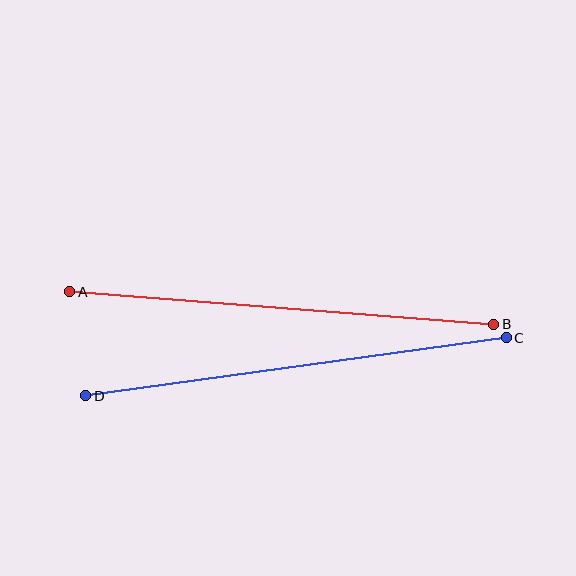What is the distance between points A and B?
The distance is approximately 425 pixels.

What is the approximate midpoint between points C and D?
The midpoint is at approximately (296, 367) pixels.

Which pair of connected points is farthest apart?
Points A and B are farthest apart.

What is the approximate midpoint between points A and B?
The midpoint is at approximately (282, 308) pixels.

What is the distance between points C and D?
The distance is approximately 425 pixels.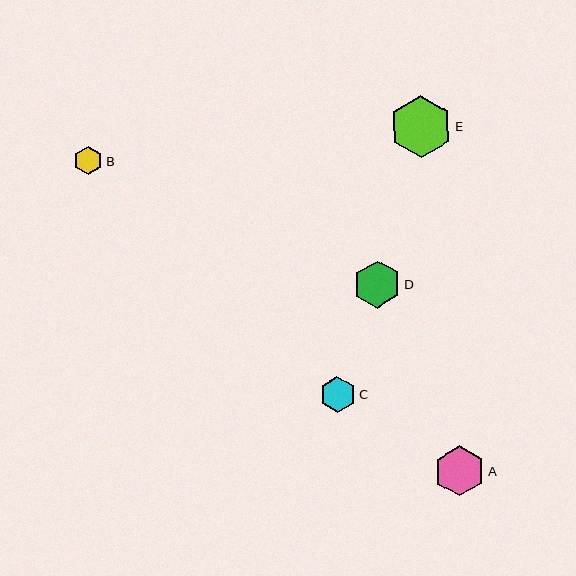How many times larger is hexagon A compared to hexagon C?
Hexagon A is approximately 1.4 times the size of hexagon C.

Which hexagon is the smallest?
Hexagon B is the smallest with a size of approximately 29 pixels.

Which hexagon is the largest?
Hexagon E is the largest with a size of approximately 62 pixels.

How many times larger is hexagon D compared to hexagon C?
Hexagon D is approximately 1.3 times the size of hexagon C.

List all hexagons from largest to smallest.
From largest to smallest: E, A, D, C, B.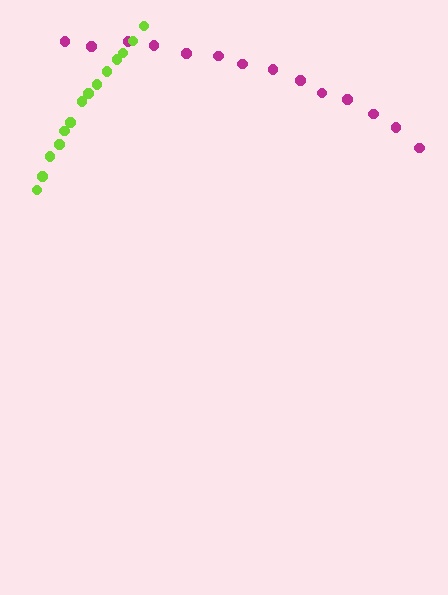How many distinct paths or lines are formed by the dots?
There are 2 distinct paths.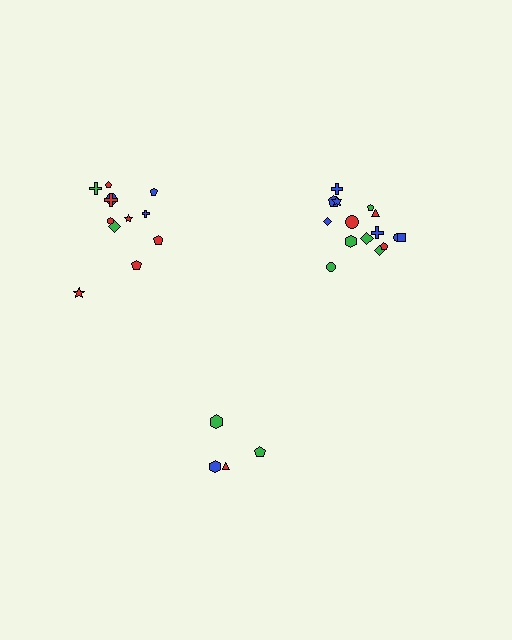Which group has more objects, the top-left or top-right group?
The top-right group.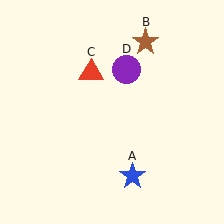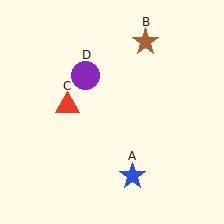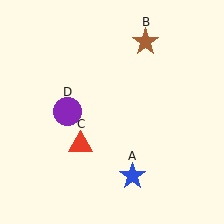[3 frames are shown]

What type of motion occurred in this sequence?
The red triangle (object C), purple circle (object D) rotated counterclockwise around the center of the scene.